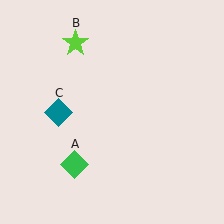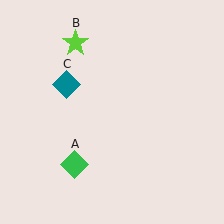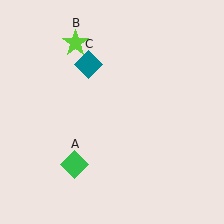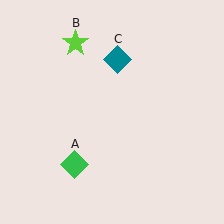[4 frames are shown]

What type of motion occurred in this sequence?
The teal diamond (object C) rotated clockwise around the center of the scene.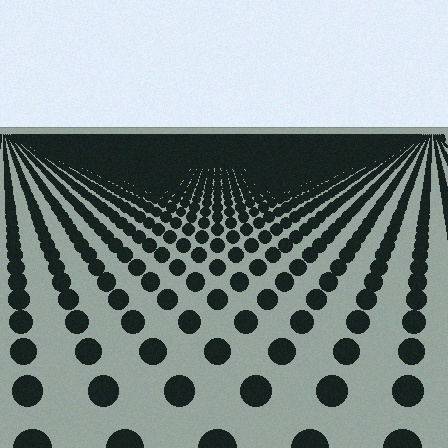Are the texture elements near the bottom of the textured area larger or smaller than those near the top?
Larger. Near the bottom, elements are closer to the viewer and appear at a bigger on-screen size.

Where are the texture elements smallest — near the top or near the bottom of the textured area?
Near the top.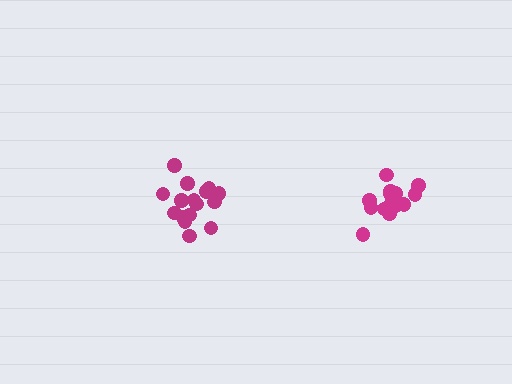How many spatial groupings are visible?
There are 2 spatial groupings.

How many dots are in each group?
Group 1: 16 dots, Group 2: 15 dots (31 total).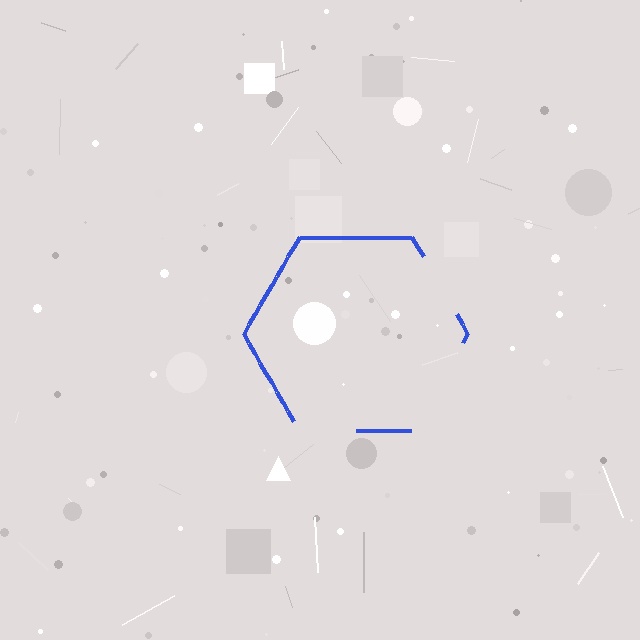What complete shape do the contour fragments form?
The contour fragments form a hexagon.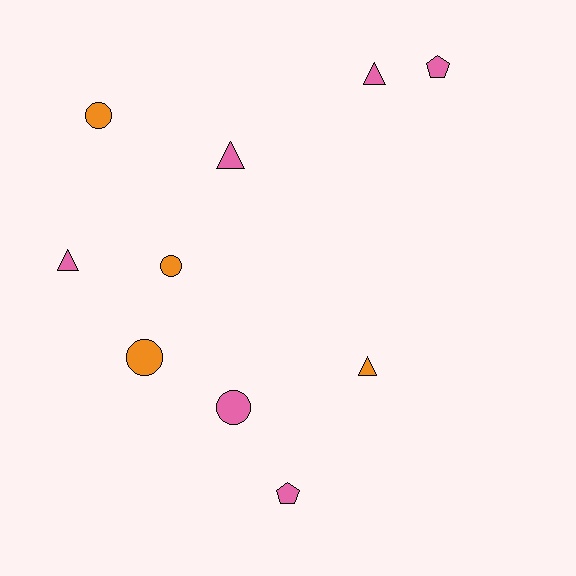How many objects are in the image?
There are 10 objects.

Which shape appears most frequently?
Circle, with 4 objects.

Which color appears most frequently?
Pink, with 6 objects.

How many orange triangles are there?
There is 1 orange triangle.